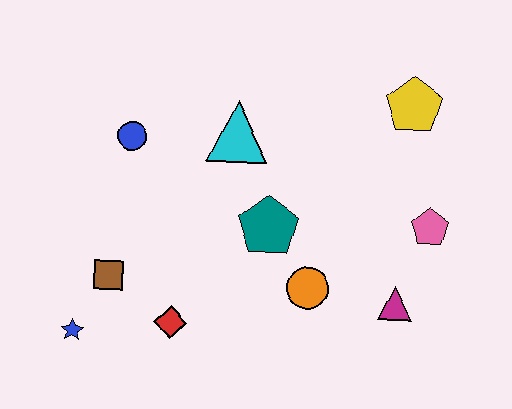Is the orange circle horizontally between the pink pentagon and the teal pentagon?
Yes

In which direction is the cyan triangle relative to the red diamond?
The cyan triangle is above the red diamond.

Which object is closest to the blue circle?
The cyan triangle is closest to the blue circle.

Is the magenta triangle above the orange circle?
No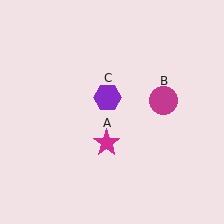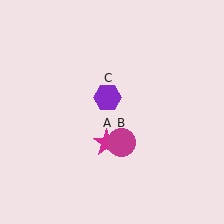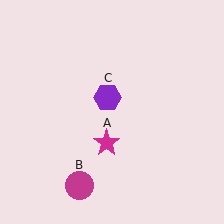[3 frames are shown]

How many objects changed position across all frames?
1 object changed position: magenta circle (object B).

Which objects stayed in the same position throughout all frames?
Magenta star (object A) and purple hexagon (object C) remained stationary.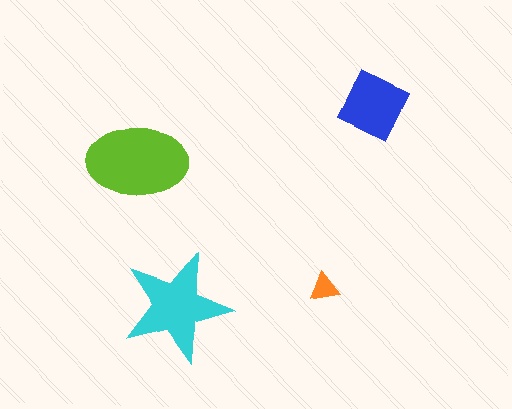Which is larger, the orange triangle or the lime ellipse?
The lime ellipse.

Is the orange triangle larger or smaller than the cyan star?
Smaller.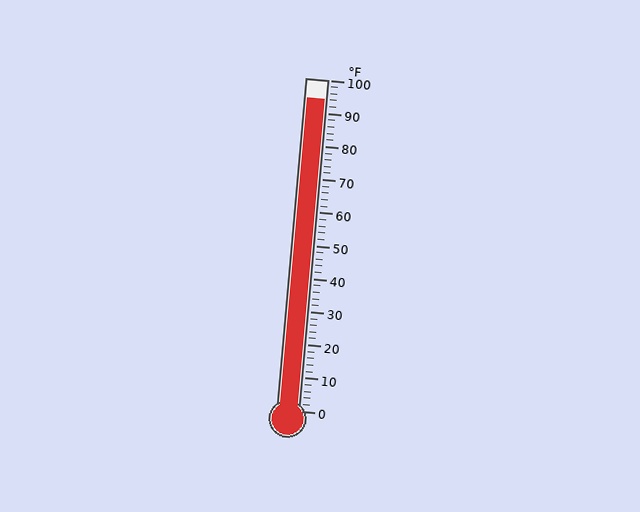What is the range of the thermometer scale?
The thermometer scale ranges from 0°F to 100°F.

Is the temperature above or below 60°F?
The temperature is above 60°F.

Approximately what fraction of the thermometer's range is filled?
The thermometer is filled to approximately 95% of its range.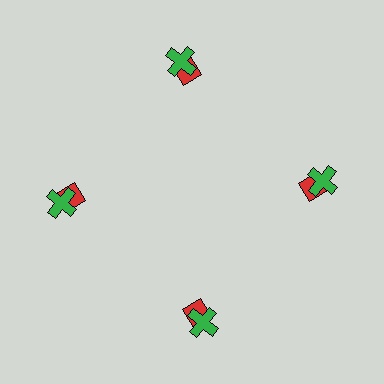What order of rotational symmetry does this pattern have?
This pattern has 4-fold rotational symmetry.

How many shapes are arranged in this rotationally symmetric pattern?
There are 8 shapes, arranged in 4 groups of 2.